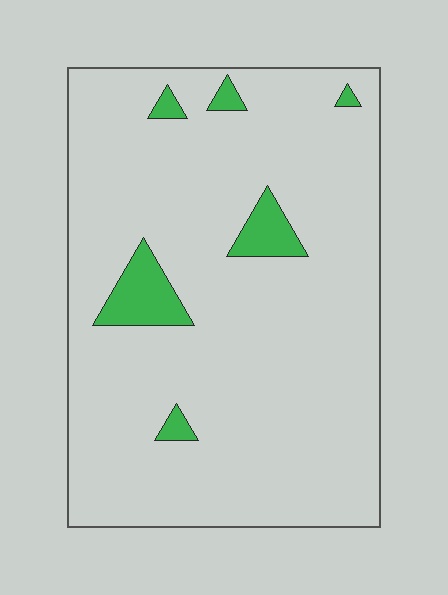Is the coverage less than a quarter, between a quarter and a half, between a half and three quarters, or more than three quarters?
Less than a quarter.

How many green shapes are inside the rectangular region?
6.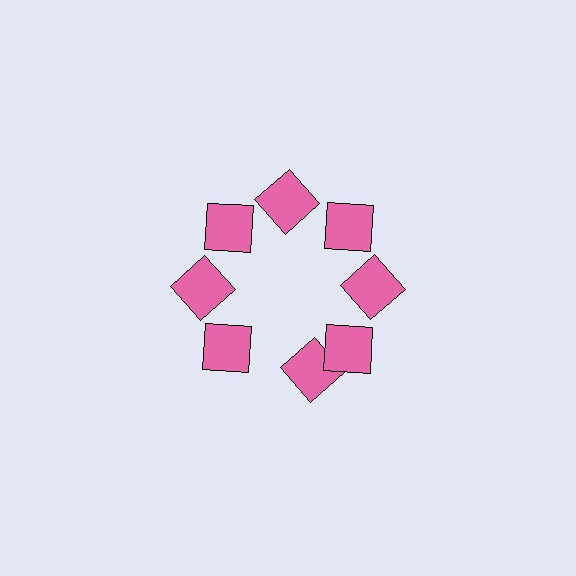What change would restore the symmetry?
The symmetry would be restored by rotating it back into even spacing with its neighbors so that all 8 squares sit at equal angles and equal distance from the center.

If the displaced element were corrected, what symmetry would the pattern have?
It would have 8-fold rotational symmetry — the pattern would map onto itself every 45 degrees.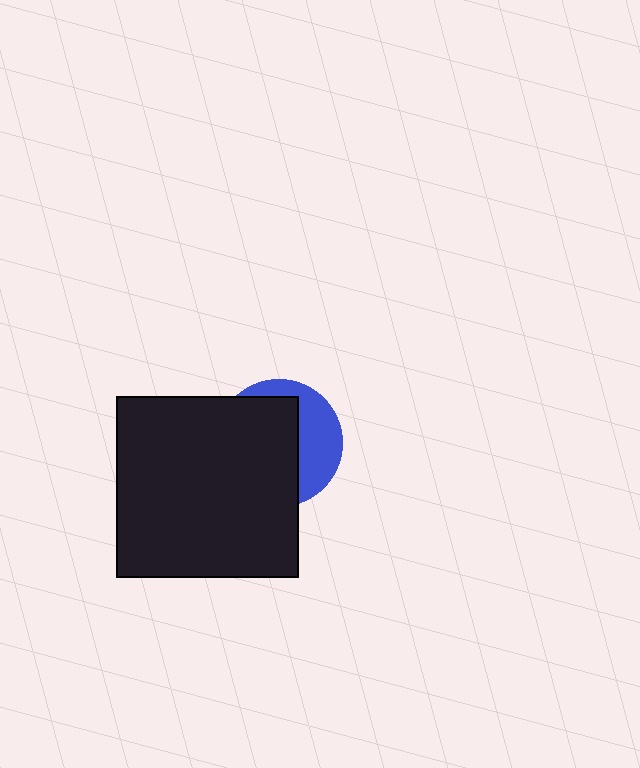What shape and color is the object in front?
The object in front is a black square.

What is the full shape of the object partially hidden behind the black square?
The partially hidden object is a blue circle.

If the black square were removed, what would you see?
You would see the complete blue circle.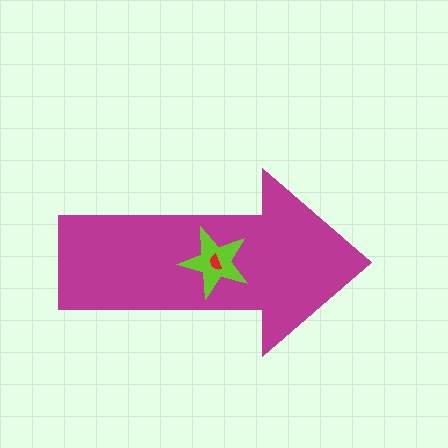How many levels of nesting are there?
3.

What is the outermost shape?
The magenta arrow.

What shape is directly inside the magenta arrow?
The lime star.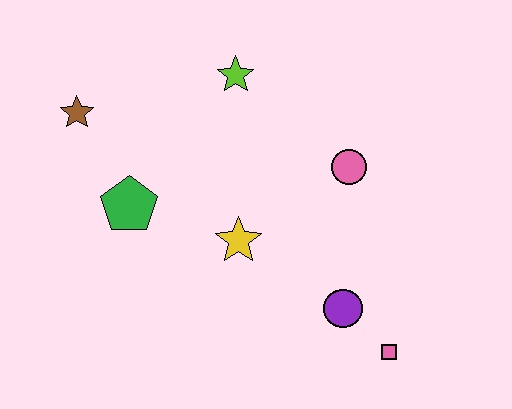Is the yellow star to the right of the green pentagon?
Yes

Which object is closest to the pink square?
The purple circle is closest to the pink square.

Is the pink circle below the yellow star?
No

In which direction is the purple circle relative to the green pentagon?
The purple circle is to the right of the green pentagon.